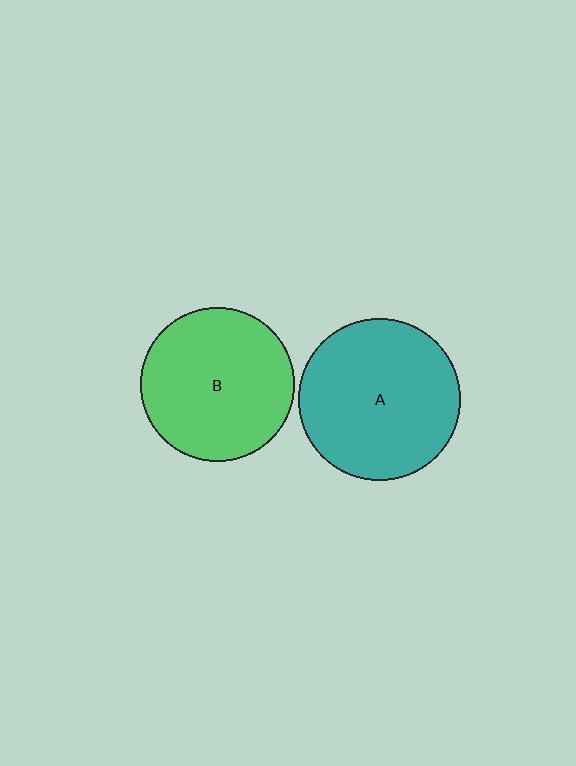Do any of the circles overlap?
No, none of the circles overlap.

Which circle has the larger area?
Circle A (teal).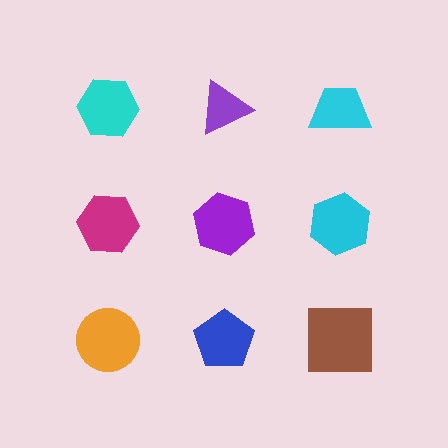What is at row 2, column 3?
A cyan hexagon.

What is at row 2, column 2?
A purple hexagon.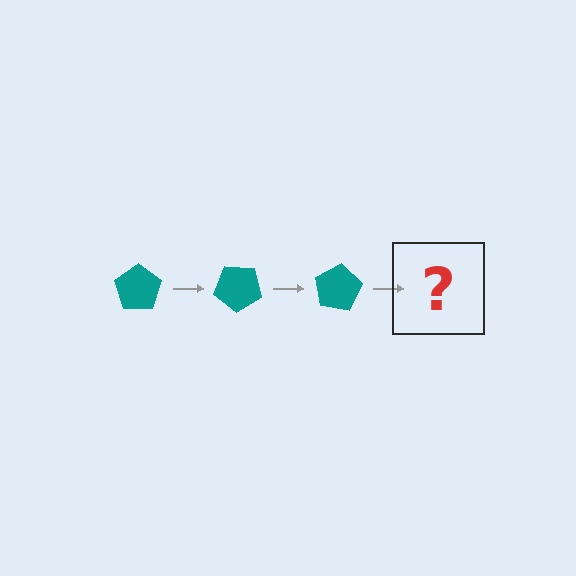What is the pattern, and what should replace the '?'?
The pattern is that the pentagon rotates 40 degrees each step. The '?' should be a teal pentagon rotated 120 degrees.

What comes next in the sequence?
The next element should be a teal pentagon rotated 120 degrees.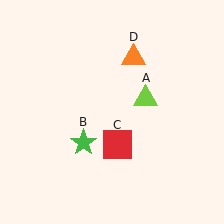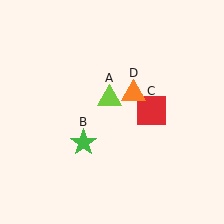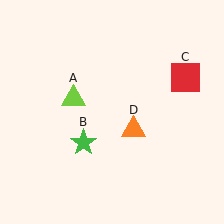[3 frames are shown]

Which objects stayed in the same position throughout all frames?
Green star (object B) remained stationary.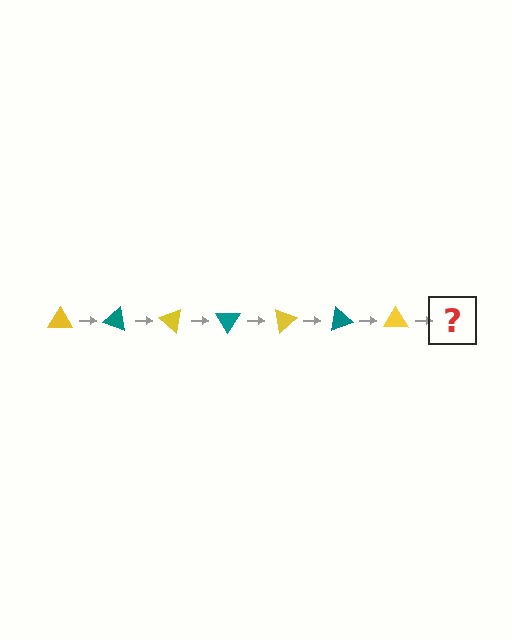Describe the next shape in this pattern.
It should be a teal triangle, rotated 140 degrees from the start.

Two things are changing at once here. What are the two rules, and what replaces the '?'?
The two rules are that it rotates 20 degrees each step and the color cycles through yellow and teal. The '?' should be a teal triangle, rotated 140 degrees from the start.